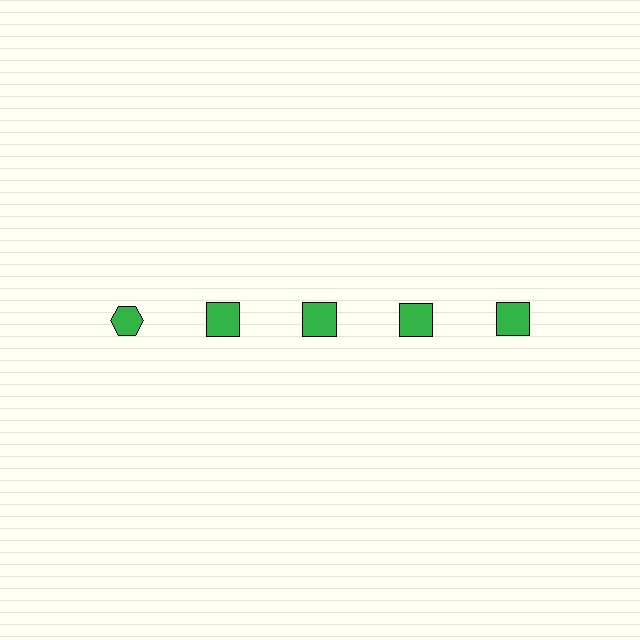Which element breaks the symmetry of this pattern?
The green hexagon in the top row, leftmost column breaks the symmetry. All other shapes are green squares.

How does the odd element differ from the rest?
It has a different shape: hexagon instead of square.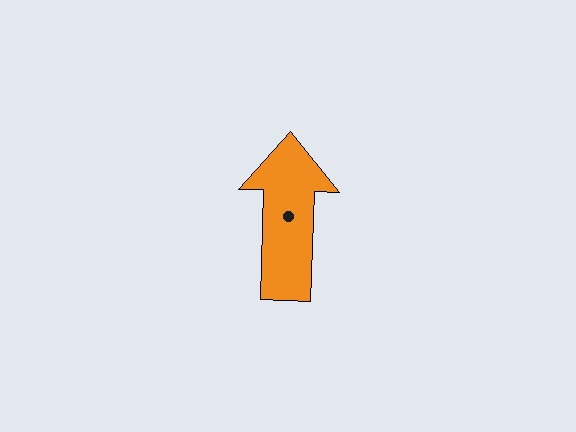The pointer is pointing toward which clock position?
Roughly 12 o'clock.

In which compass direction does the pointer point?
North.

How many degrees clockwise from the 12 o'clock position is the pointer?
Approximately 2 degrees.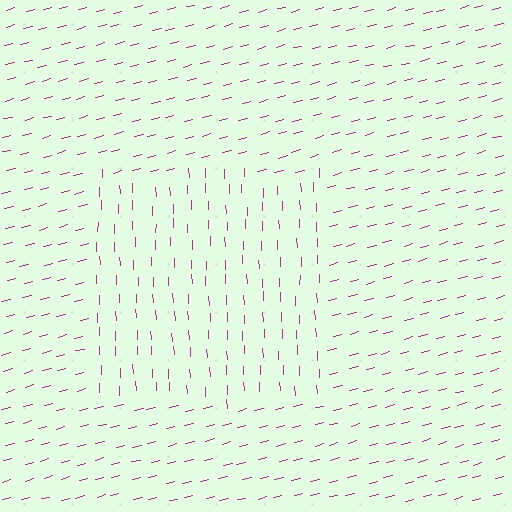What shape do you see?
I see a rectangle.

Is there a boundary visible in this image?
Yes, there is a texture boundary formed by a change in line orientation.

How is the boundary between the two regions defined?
The boundary is defined purely by a change in line orientation (approximately 78 degrees difference). All lines are the same color and thickness.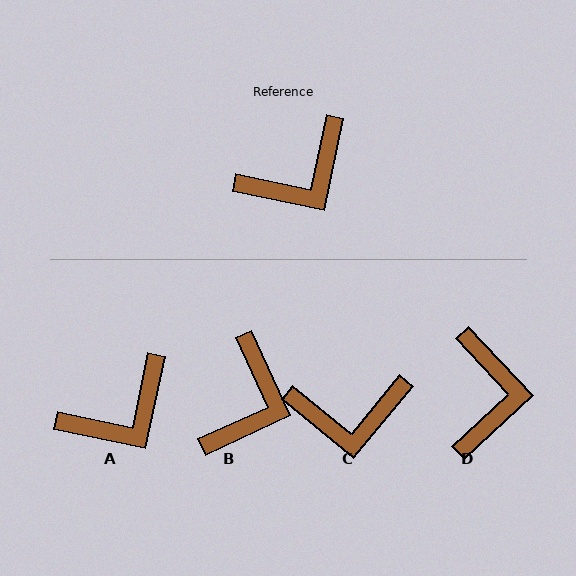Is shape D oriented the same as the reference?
No, it is off by about 55 degrees.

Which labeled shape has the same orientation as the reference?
A.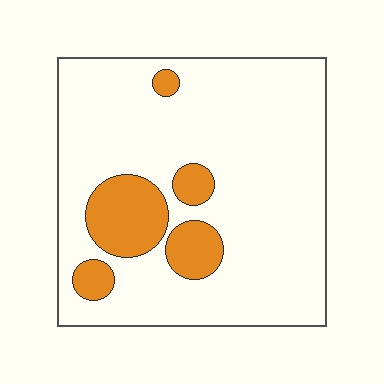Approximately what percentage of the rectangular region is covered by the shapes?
Approximately 15%.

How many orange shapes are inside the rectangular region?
5.